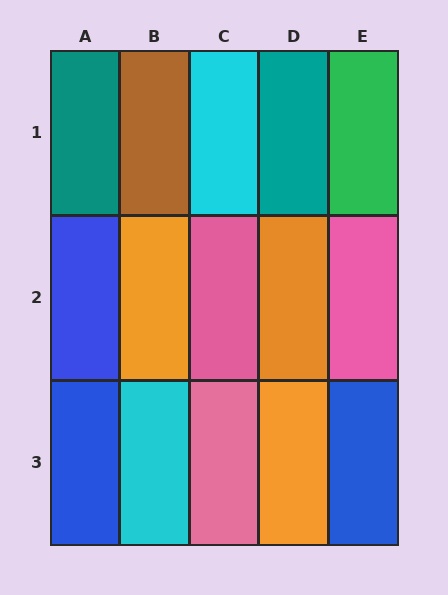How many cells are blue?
3 cells are blue.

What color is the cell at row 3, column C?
Pink.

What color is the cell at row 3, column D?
Orange.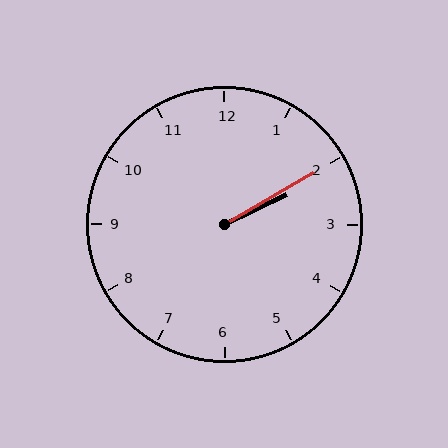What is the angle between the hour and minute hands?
Approximately 5 degrees.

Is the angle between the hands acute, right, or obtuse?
It is acute.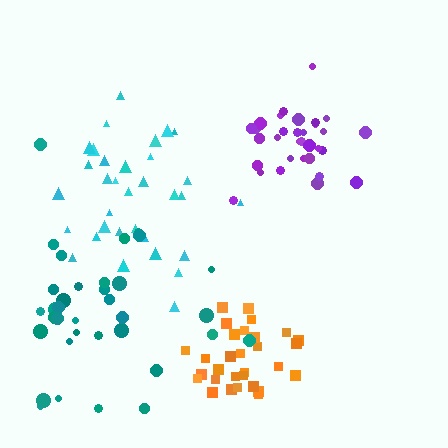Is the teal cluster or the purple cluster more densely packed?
Purple.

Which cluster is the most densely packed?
Orange.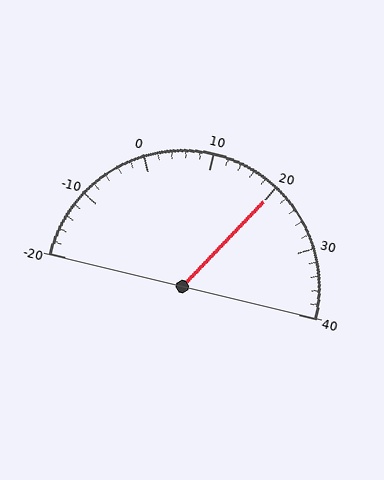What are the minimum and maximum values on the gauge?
The gauge ranges from -20 to 40.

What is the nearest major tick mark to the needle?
The nearest major tick mark is 20.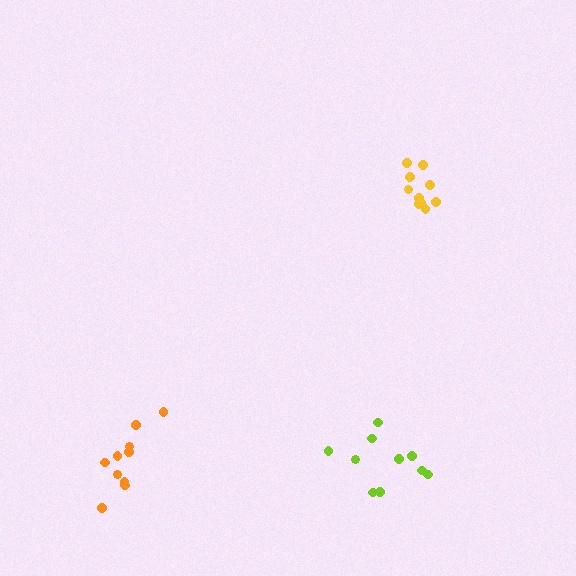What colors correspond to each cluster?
The clusters are colored: yellow, lime, orange.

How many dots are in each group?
Group 1: 10 dots, Group 2: 10 dots, Group 3: 10 dots (30 total).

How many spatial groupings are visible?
There are 3 spatial groupings.